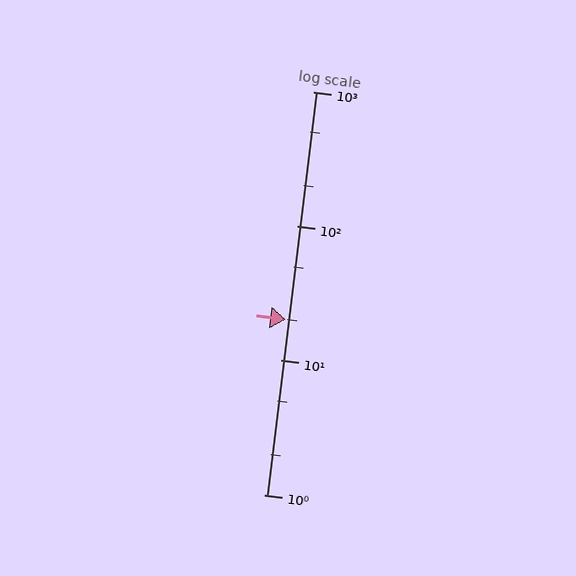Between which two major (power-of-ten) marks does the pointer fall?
The pointer is between 10 and 100.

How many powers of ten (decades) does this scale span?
The scale spans 3 decades, from 1 to 1000.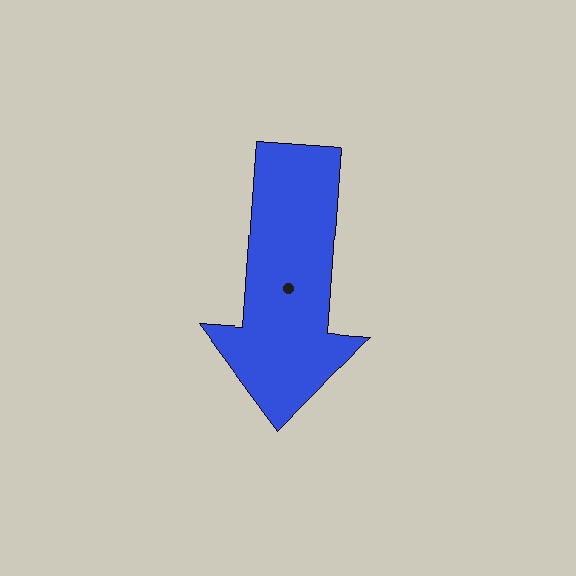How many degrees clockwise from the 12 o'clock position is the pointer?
Approximately 184 degrees.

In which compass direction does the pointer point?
South.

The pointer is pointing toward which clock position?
Roughly 6 o'clock.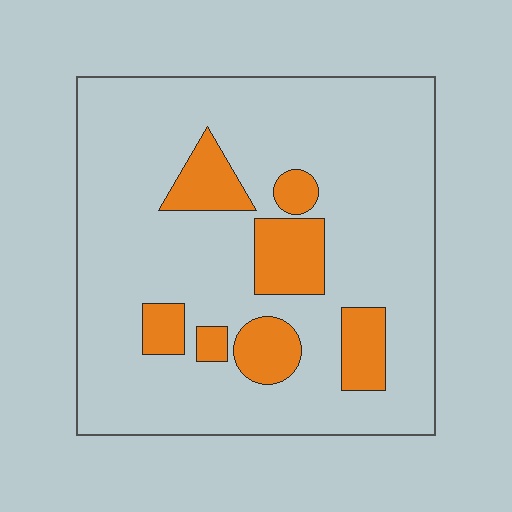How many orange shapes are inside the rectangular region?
7.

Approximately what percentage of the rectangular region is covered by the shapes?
Approximately 15%.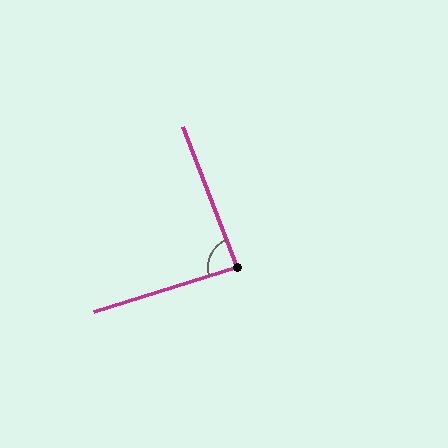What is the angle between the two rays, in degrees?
Approximately 86 degrees.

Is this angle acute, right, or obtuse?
It is approximately a right angle.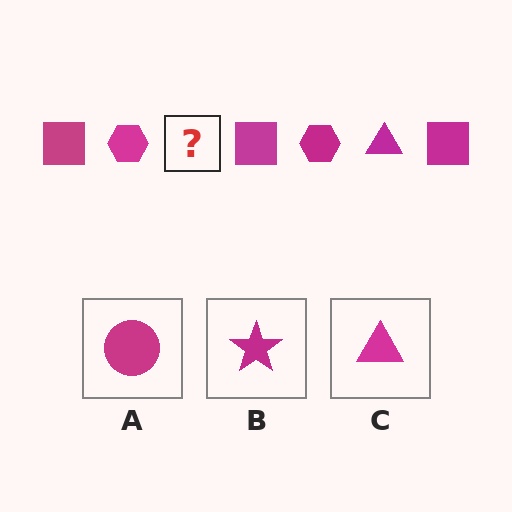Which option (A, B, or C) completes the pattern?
C.